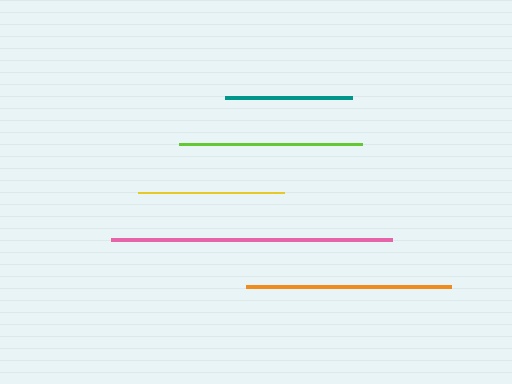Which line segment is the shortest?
The teal line is the shortest at approximately 127 pixels.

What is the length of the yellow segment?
The yellow segment is approximately 146 pixels long.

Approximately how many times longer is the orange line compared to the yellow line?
The orange line is approximately 1.4 times the length of the yellow line.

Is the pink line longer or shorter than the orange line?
The pink line is longer than the orange line.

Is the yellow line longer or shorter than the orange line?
The orange line is longer than the yellow line.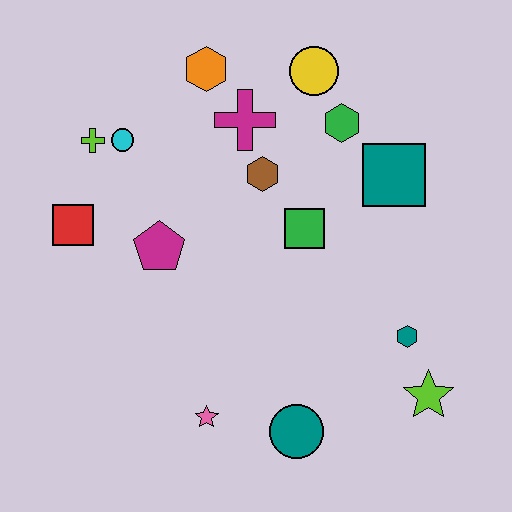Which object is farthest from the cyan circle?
The lime star is farthest from the cyan circle.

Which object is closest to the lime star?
The teal hexagon is closest to the lime star.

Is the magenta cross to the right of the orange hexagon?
Yes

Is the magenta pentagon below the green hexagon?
Yes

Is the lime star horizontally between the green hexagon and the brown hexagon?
No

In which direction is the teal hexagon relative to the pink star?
The teal hexagon is to the right of the pink star.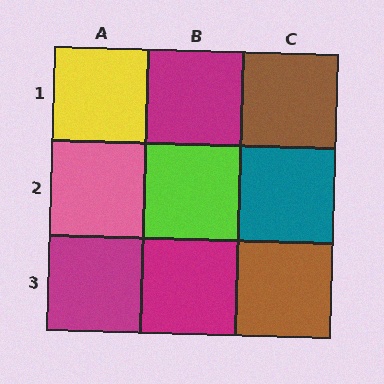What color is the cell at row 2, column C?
Teal.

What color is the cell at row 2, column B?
Lime.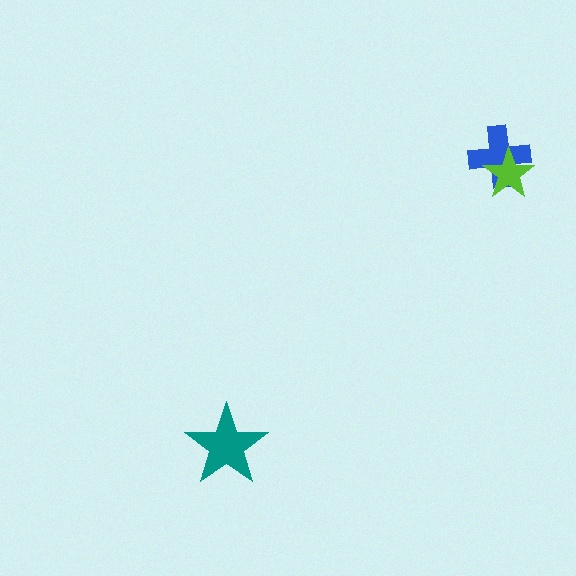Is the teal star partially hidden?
No, no other shape covers it.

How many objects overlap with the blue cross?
1 object overlaps with the blue cross.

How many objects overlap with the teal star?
0 objects overlap with the teal star.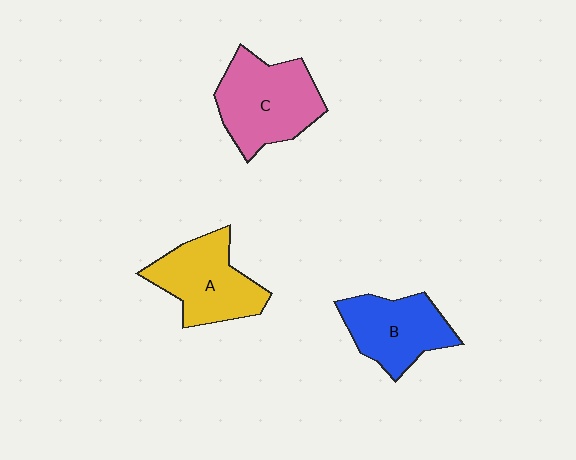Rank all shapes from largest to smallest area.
From largest to smallest: C (pink), A (yellow), B (blue).